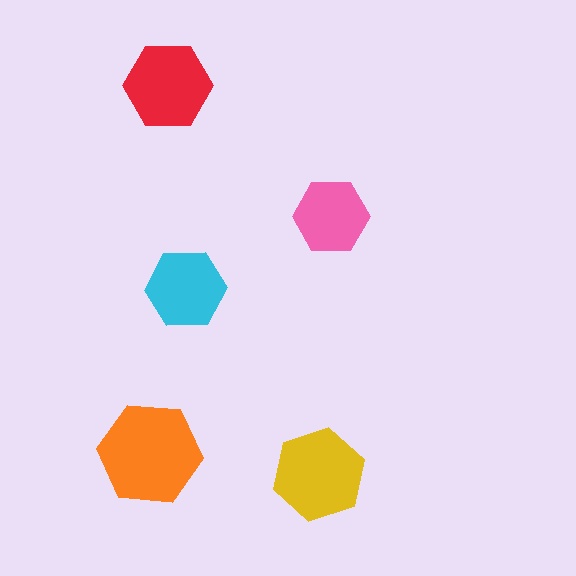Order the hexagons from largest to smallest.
the orange one, the yellow one, the red one, the cyan one, the pink one.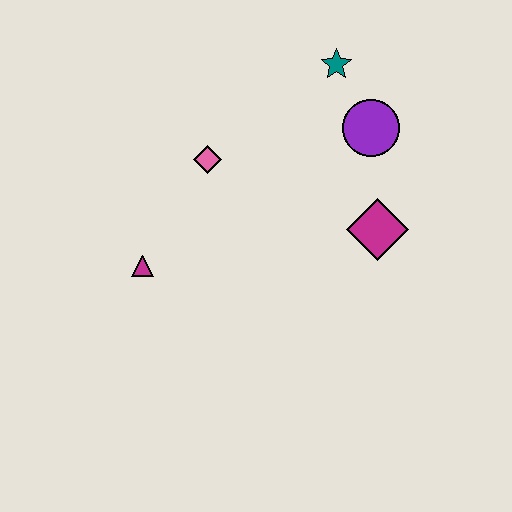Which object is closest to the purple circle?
The teal star is closest to the purple circle.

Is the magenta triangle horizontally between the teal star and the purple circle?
No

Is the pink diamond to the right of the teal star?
No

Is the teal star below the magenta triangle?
No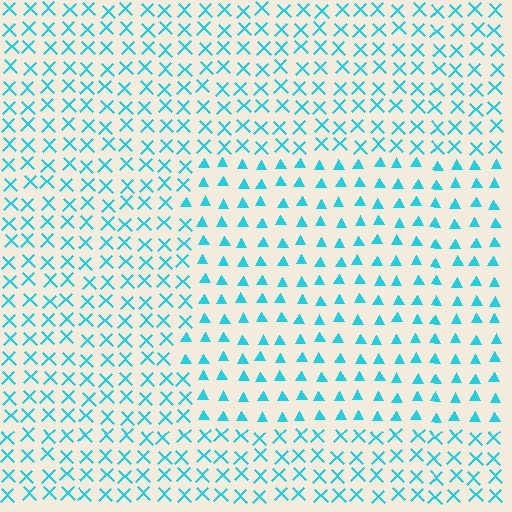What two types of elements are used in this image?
The image uses triangles inside the rectangle region and X marks outside it.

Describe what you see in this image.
The image is filled with small cyan elements arranged in a uniform grid. A rectangle-shaped region contains triangles, while the surrounding area contains X marks. The boundary is defined purely by the change in element shape.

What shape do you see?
I see a rectangle.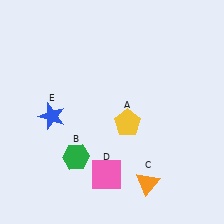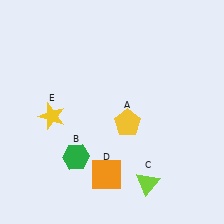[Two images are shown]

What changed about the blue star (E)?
In Image 1, E is blue. In Image 2, it changed to yellow.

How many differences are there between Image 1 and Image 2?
There are 3 differences between the two images.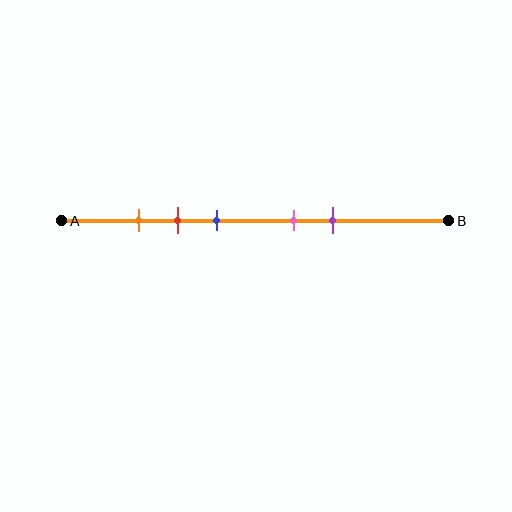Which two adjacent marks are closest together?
The orange and red marks are the closest adjacent pair.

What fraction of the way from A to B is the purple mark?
The purple mark is approximately 70% (0.7) of the way from A to B.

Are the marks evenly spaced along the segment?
No, the marks are not evenly spaced.